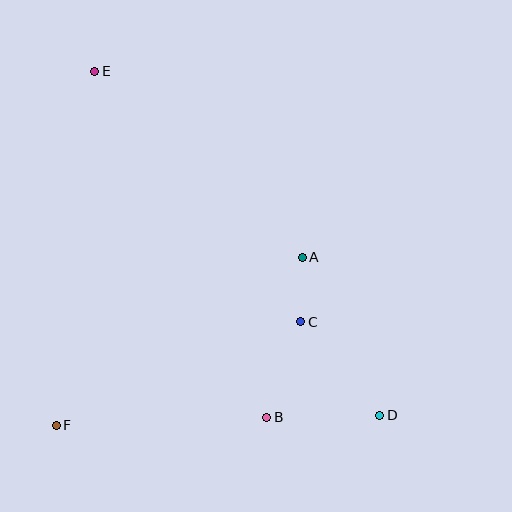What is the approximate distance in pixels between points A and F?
The distance between A and F is approximately 298 pixels.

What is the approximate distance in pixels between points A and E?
The distance between A and E is approximately 278 pixels.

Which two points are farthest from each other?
Points D and E are farthest from each other.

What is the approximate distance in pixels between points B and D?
The distance between B and D is approximately 113 pixels.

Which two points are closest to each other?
Points A and C are closest to each other.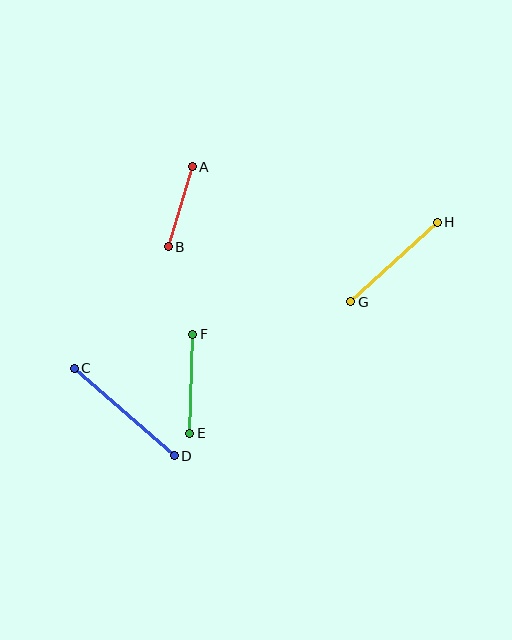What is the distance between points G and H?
The distance is approximately 117 pixels.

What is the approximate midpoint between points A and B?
The midpoint is at approximately (180, 207) pixels.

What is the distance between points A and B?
The distance is approximately 84 pixels.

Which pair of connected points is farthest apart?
Points C and D are farthest apart.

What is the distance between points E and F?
The distance is approximately 99 pixels.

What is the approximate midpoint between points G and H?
The midpoint is at approximately (394, 262) pixels.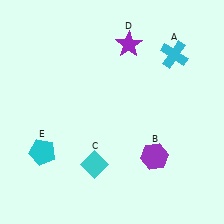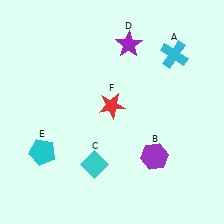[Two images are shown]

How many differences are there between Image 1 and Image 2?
There is 1 difference between the two images.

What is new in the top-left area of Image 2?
A red star (F) was added in the top-left area of Image 2.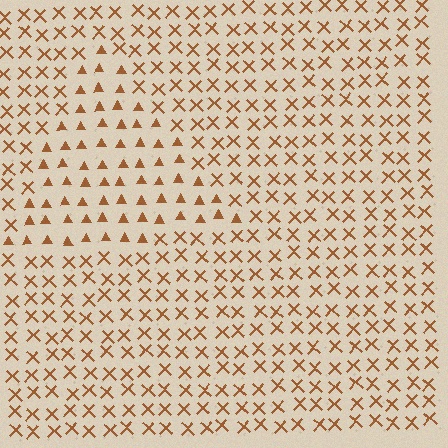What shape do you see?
I see a triangle.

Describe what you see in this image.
The image is filled with small brown elements arranged in a uniform grid. A triangle-shaped region contains triangles, while the surrounding area contains X marks. The boundary is defined purely by the change in element shape.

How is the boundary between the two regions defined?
The boundary is defined by a change in element shape: triangles inside vs. X marks outside. All elements share the same color and spacing.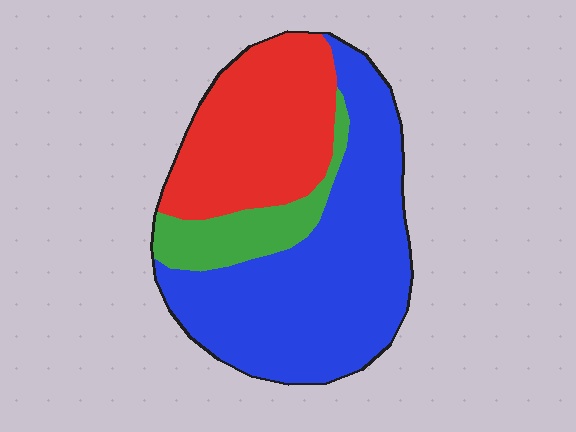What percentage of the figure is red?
Red covers 33% of the figure.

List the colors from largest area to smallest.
From largest to smallest: blue, red, green.